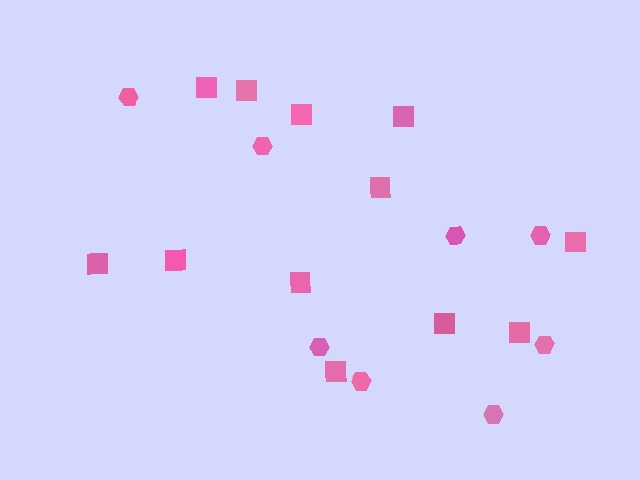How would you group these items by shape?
There are 2 groups: one group of squares (12) and one group of hexagons (8).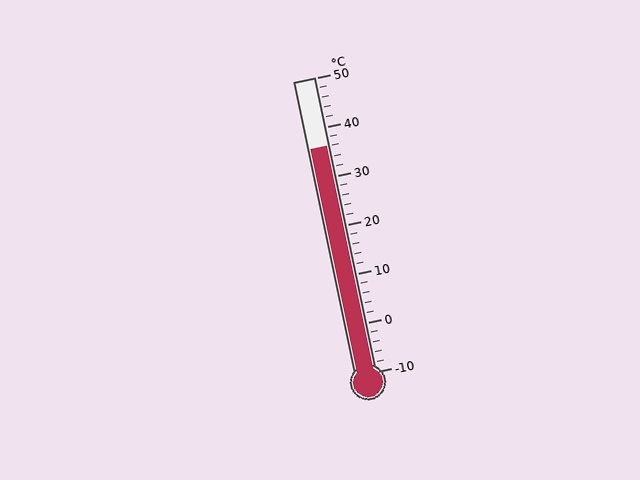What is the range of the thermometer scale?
The thermometer scale ranges from -10°C to 50°C.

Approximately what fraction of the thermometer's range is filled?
The thermometer is filled to approximately 75% of its range.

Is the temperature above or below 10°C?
The temperature is above 10°C.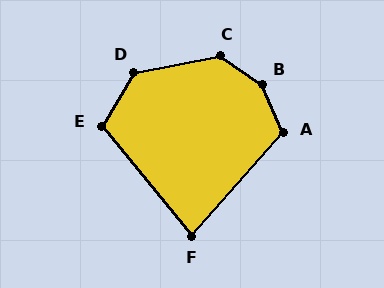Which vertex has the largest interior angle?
B, at approximately 147 degrees.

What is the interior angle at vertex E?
Approximately 110 degrees (obtuse).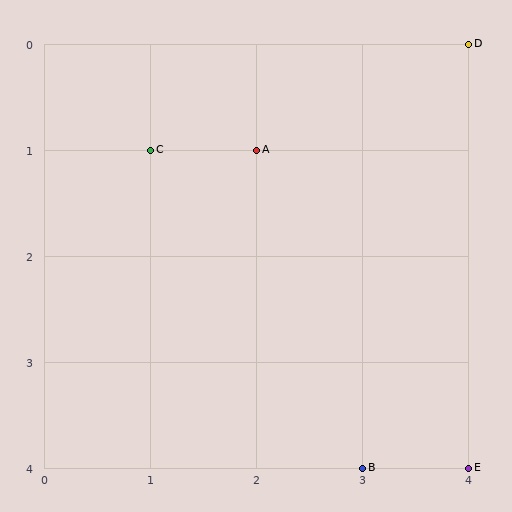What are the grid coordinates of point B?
Point B is at grid coordinates (3, 4).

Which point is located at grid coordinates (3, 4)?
Point B is at (3, 4).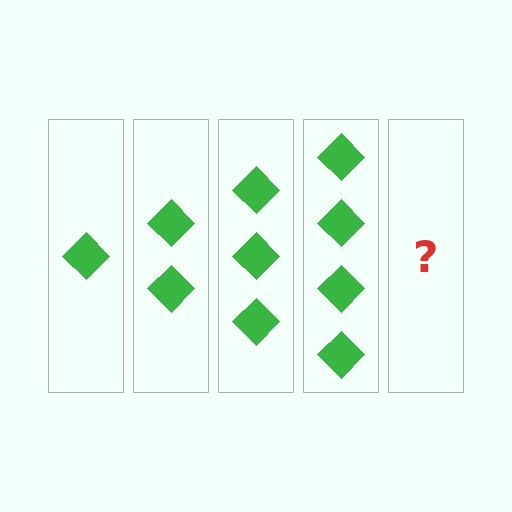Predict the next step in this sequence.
The next step is 5 diamonds.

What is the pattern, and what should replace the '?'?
The pattern is that each step adds one more diamond. The '?' should be 5 diamonds.